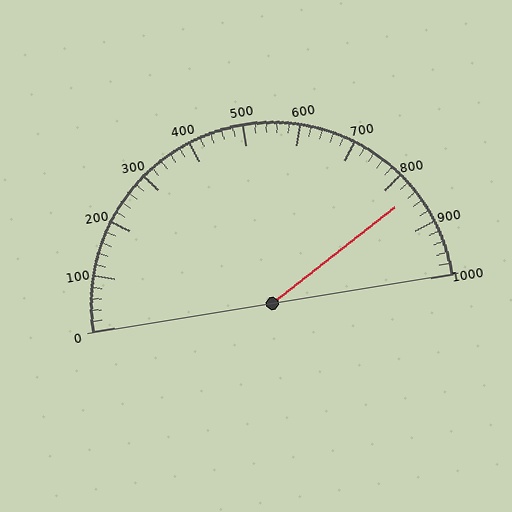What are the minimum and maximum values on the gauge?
The gauge ranges from 0 to 1000.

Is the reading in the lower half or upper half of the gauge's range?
The reading is in the upper half of the range (0 to 1000).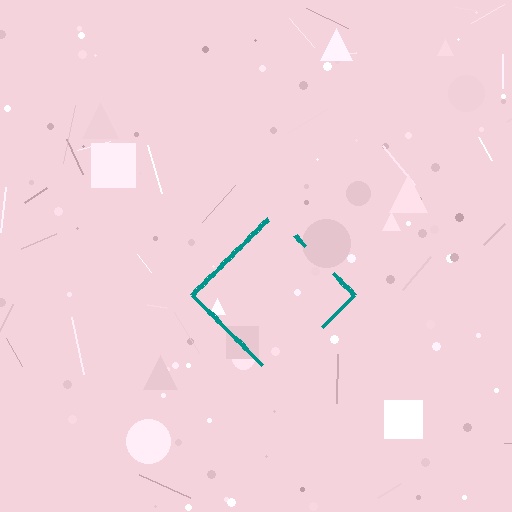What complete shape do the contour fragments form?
The contour fragments form a diamond.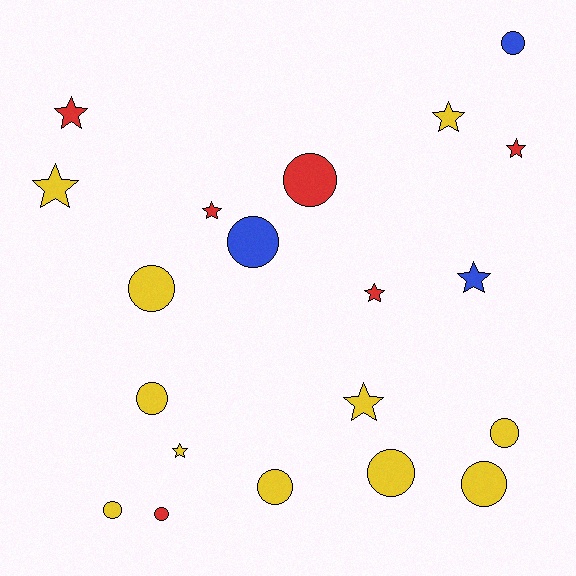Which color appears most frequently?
Yellow, with 11 objects.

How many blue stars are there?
There is 1 blue star.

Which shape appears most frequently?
Circle, with 11 objects.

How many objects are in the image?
There are 20 objects.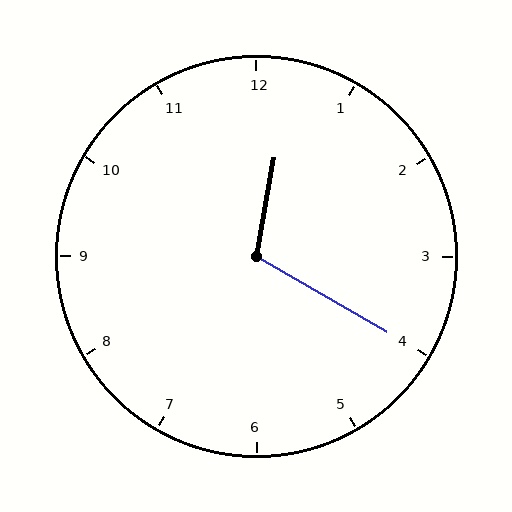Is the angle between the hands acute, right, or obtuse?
It is obtuse.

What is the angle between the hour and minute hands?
Approximately 110 degrees.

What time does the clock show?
12:20.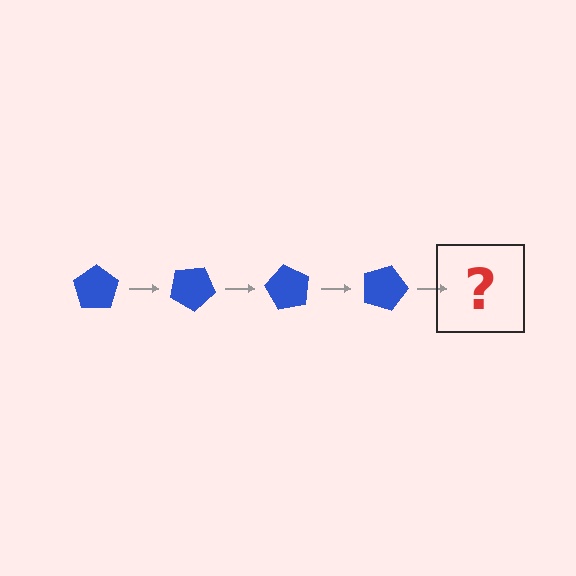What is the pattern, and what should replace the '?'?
The pattern is that the pentagon rotates 30 degrees each step. The '?' should be a blue pentagon rotated 120 degrees.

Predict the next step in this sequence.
The next step is a blue pentagon rotated 120 degrees.